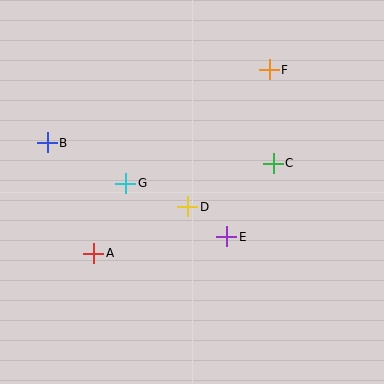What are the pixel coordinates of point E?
Point E is at (227, 237).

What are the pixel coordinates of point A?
Point A is at (93, 253).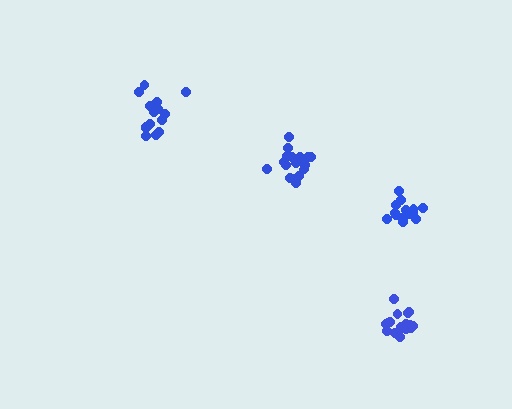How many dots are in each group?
Group 1: 15 dots, Group 2: 17 dots, Group 3: 17 dots, Group 4: 15 dots (64 total).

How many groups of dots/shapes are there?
There are 4 groups.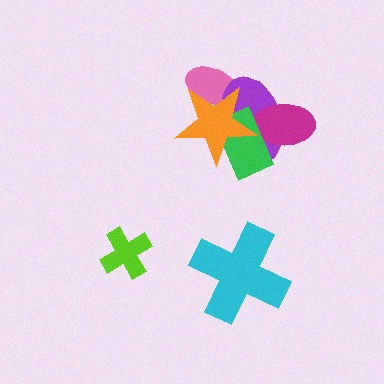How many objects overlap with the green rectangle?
3 objects overlap with the green rectangle.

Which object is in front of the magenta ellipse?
The green rectangle is in front of the magenta ellipse.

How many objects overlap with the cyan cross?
0 objects overlap with the cyan cross.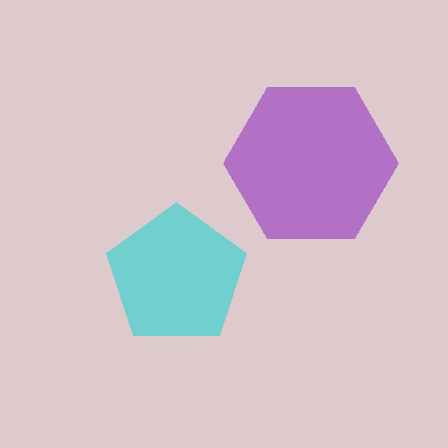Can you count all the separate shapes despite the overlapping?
Yes, there are 2 separate shapes.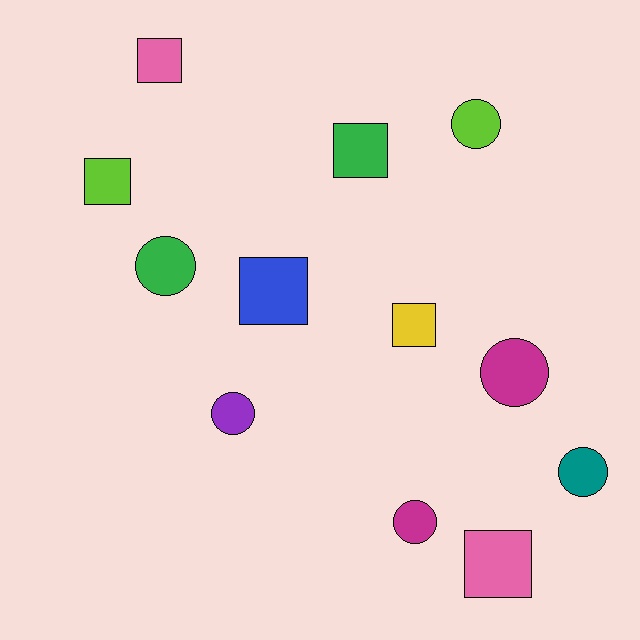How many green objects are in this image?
There are 2 green objects.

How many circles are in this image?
There are 6 circles.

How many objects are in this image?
There are 12 objects.